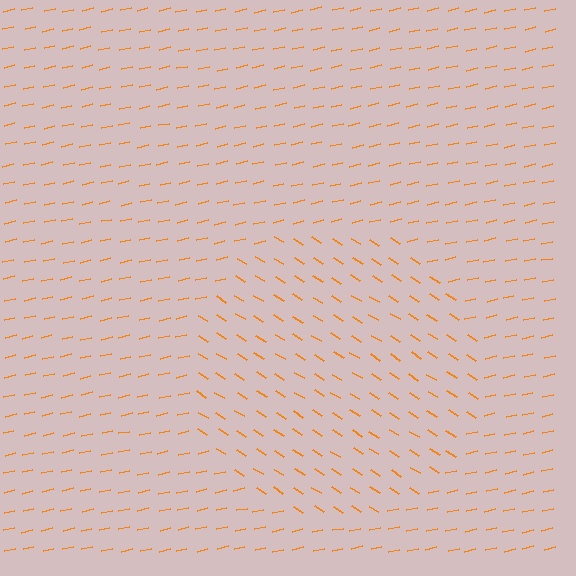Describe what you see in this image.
The image is filled with small orange line segments. A circle region in the image has lines oriented differently from the surrounding lines, creating a visible texture boundary.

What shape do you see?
I see a circle.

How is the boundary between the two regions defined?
The boundary is defined purely by a change in line orientation (approximately 45 degrees difference). All lines are the same color and thickness.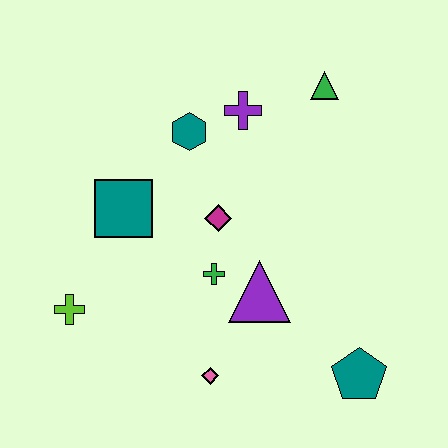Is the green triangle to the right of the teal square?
Yes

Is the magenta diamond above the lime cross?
Yes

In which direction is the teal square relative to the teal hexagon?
The teal square is below the teal hexagon.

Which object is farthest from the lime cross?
The green triangle is farthest from the lime cross.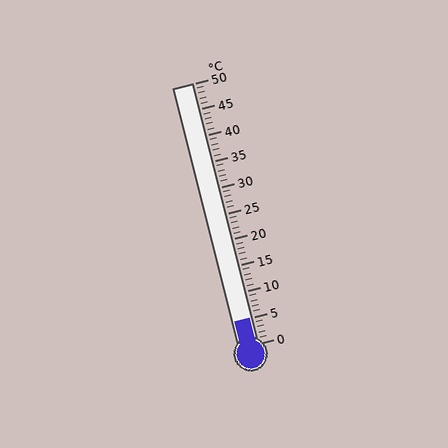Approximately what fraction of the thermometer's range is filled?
The thermometer is filled to approximately 10% of its range.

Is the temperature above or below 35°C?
The temperature is below 35°C.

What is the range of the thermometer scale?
The thermometer scale ranges from 0°C to 50°C.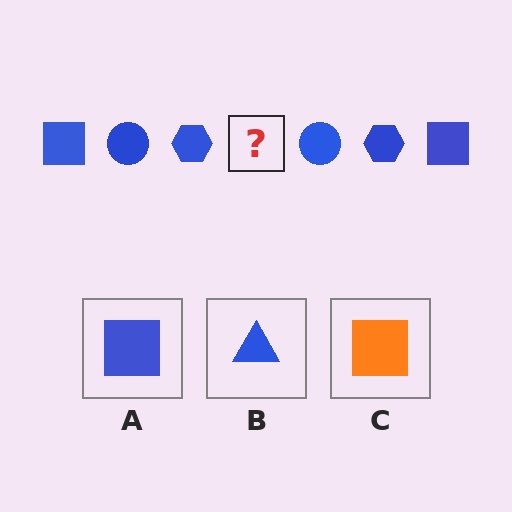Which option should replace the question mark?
Option A.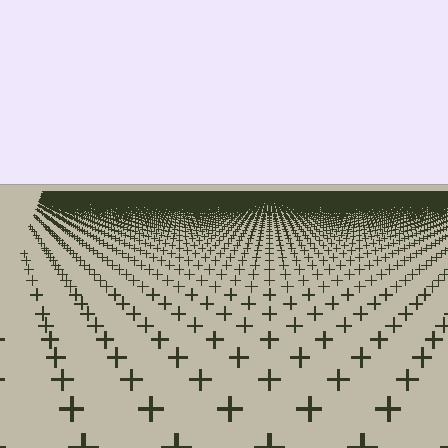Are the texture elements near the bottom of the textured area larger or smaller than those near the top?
Larger. Near the bottom, elements are closer to the viewer and appear at a bigger on-screen size.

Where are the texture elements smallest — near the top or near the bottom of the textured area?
Near the top.